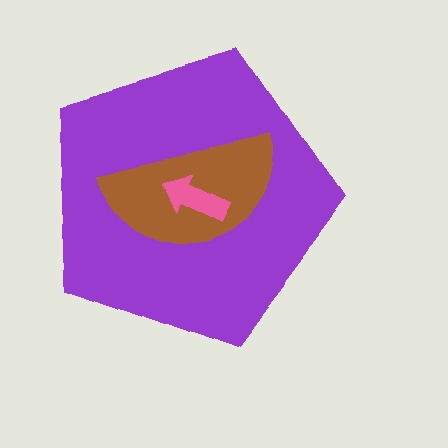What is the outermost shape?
The purple pentagon.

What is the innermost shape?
The pink arrow.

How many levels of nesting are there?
3.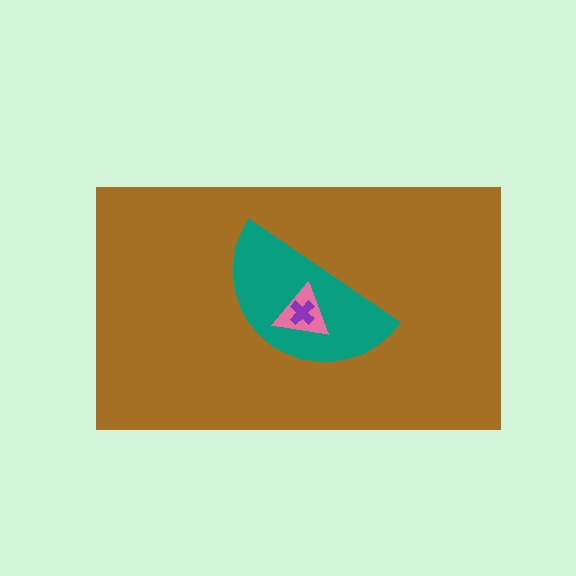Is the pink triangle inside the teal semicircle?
Yes.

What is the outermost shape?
The brown rectangle.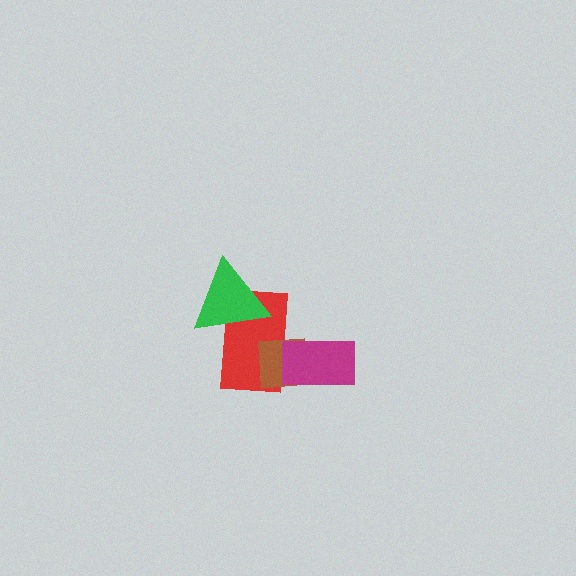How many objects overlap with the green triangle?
1 object overlaps with the green triangle.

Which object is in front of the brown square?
The magenta rectangle is in front of the brown square.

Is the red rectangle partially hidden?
Yes, it is partially covered by another shape.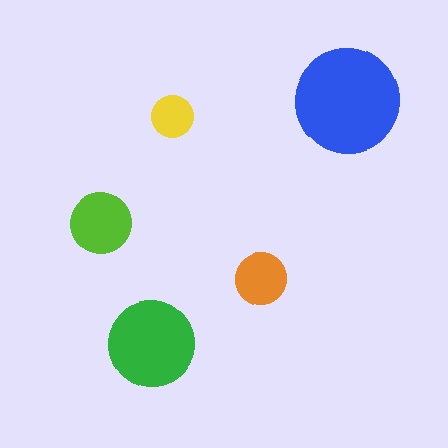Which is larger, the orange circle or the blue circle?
The blue one.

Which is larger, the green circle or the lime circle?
The green one.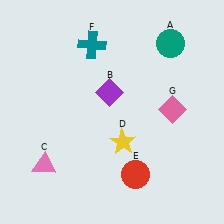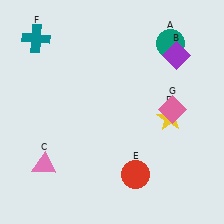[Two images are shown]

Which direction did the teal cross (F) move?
The teal cross (F) moved left.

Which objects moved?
The objects that moved are: the purple diamond (B), the yellow star (D), the teal cross (F).